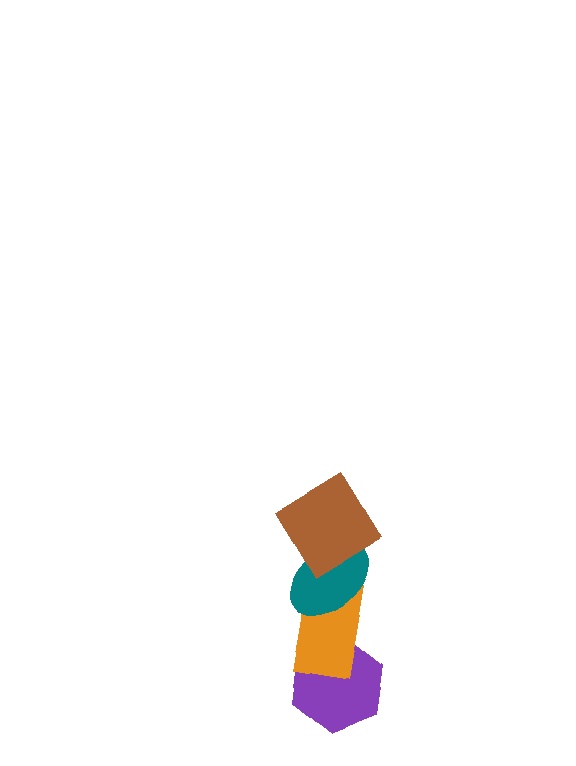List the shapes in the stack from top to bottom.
From top to bottom: the brown diamond, the teal ellipse, the orange rectangle, the purple hexagon.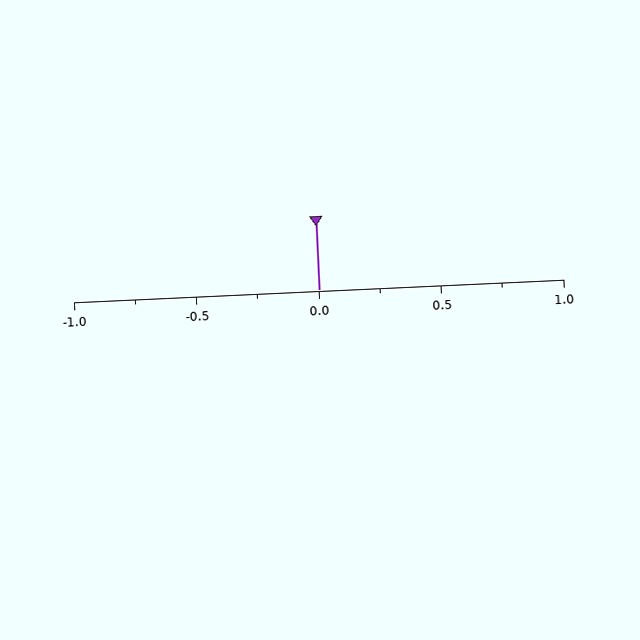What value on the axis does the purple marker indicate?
The marker indicates approximately 0.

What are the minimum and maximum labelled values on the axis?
The axis runs from -1.0 to 1.0.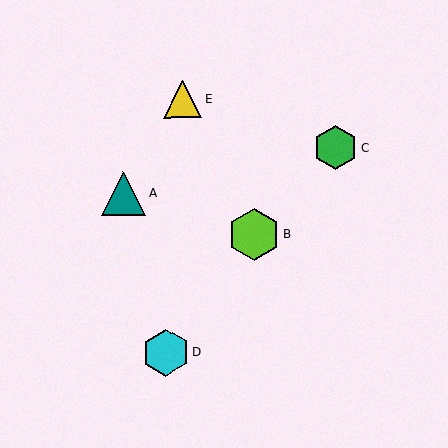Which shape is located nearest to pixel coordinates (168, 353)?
The cyan hexagon (labeled D) at (166, 353) is nearest to that location.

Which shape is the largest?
The lime hexagon (labeled B) is the largest.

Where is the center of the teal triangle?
The center of the teal triangle is at (123, 193).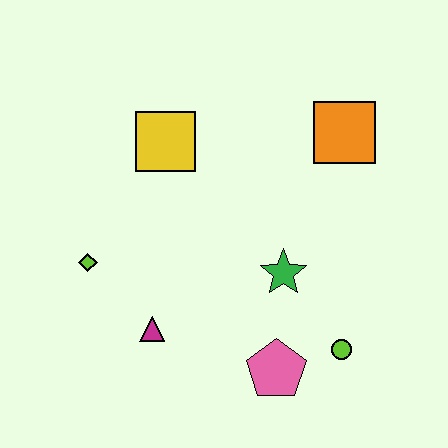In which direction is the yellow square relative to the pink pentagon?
The yellow square is above the pink pentagon.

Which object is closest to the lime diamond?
The magenta triangle is closest to the lime diamond.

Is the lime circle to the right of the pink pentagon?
Yes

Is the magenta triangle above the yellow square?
No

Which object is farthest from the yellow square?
The lime circle is farthest from the yellow square.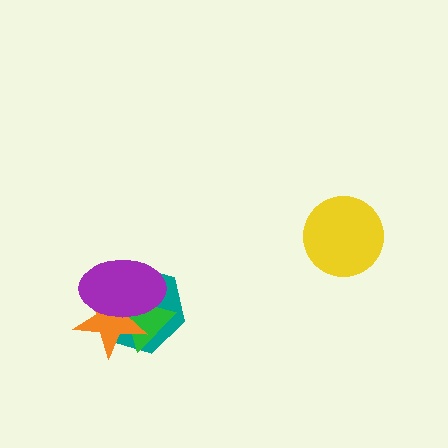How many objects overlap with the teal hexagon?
3 objects overlap with the teal hexagon.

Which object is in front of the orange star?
The purple ellipse is in front of the orange star.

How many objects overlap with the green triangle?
3 objects overlap with the green triangle.